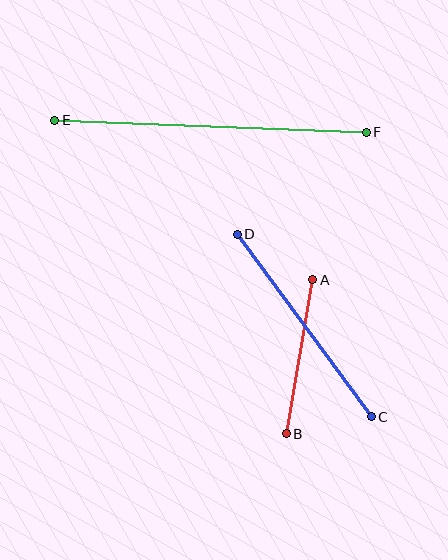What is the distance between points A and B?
The distance is approximately 156 pixels.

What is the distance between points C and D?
The distance is approximately 226 pixels.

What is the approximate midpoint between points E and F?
The midpoint is at approximately (210, 126) pixels.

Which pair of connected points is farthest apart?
Points E and F are farthest apart.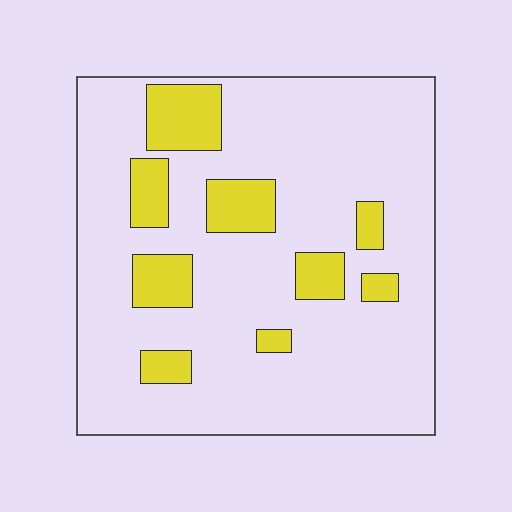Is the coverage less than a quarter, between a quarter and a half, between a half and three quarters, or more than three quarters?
Less than a quarter.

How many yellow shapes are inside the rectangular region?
9.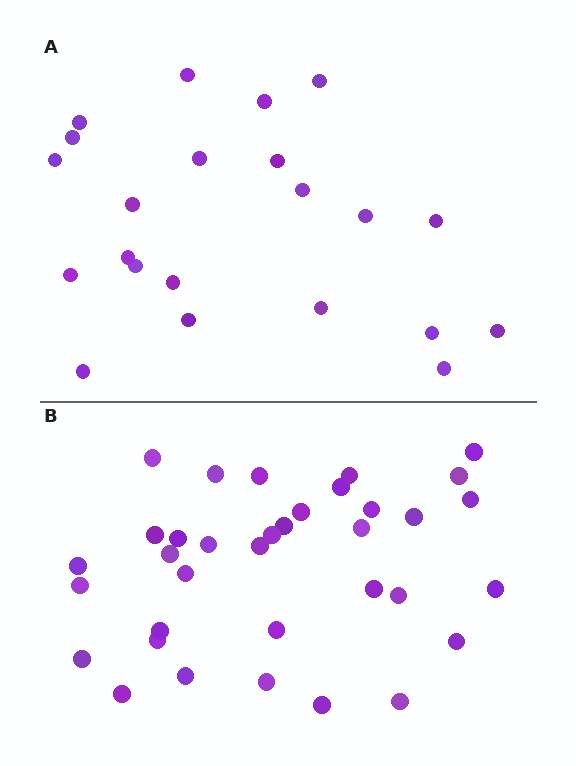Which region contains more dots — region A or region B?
Region B (the bottom region) has more dots.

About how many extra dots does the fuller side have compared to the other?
Region B has approximately 15 more dots than region A.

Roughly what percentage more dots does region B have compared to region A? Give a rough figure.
About 60% more.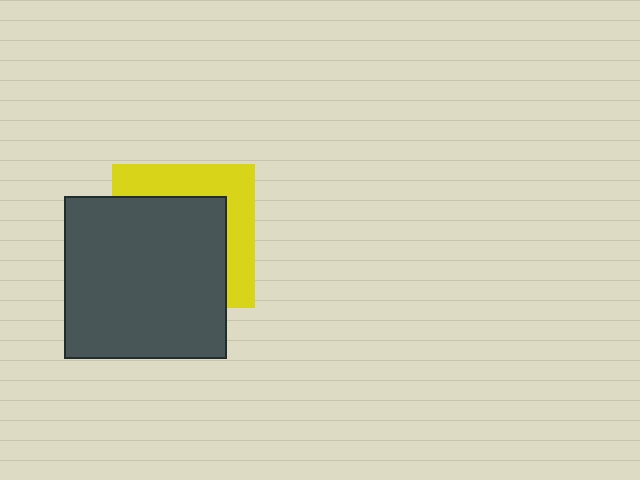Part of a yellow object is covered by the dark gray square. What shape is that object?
It is a square.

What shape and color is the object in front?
The object in front is a dark gray square.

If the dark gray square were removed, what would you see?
You would see the complete yellow square.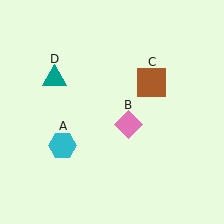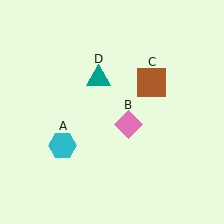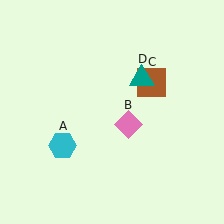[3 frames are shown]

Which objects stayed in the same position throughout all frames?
Cyan hexagon (object A) and pink diamond (object B) and brown square (object C) remained stationary.